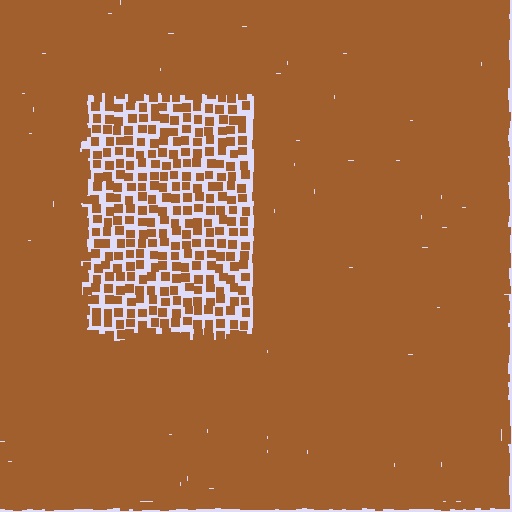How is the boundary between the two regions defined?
The boundary is defined by a change in element density (approximately 2.9x ratio). All elements are the same color, size, and shape.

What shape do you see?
I see a rectangle.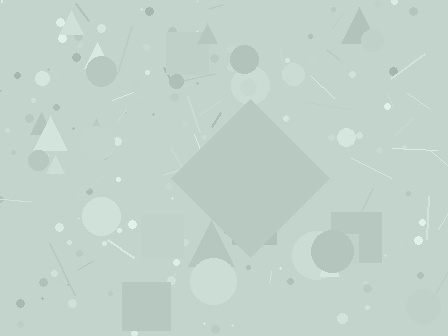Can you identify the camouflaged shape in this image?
The camouflaged shape is a diamond.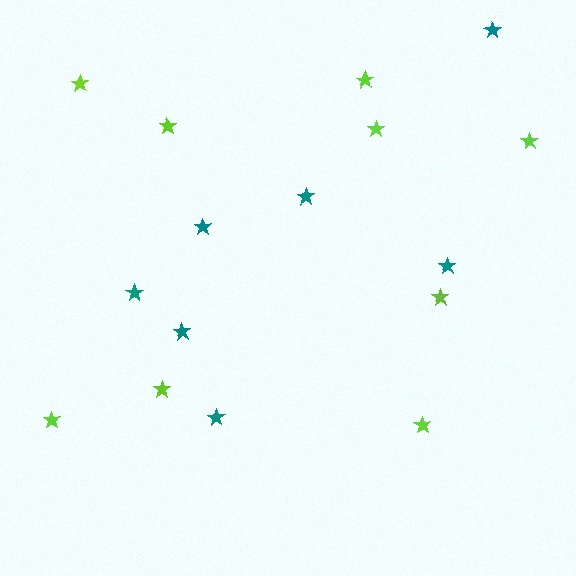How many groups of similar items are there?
There are 2 groups: one group of lime stars (9) and one group of teal stars (7).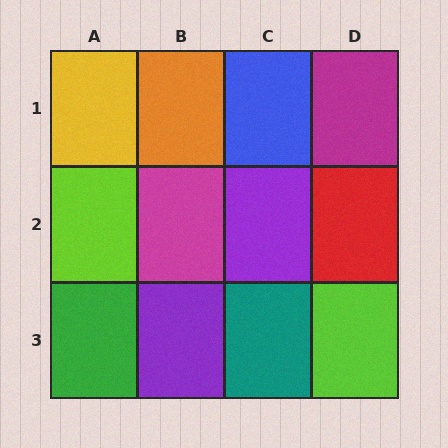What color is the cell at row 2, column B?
Magenta.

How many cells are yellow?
1 cell is yellow.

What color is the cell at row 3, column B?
Purple.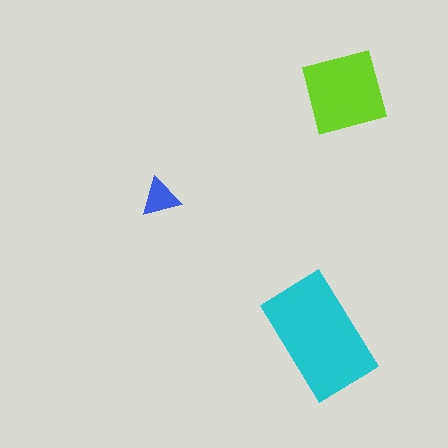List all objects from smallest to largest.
The blue triangle, the lime square, the cyan rectangle.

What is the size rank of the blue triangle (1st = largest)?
3rd.